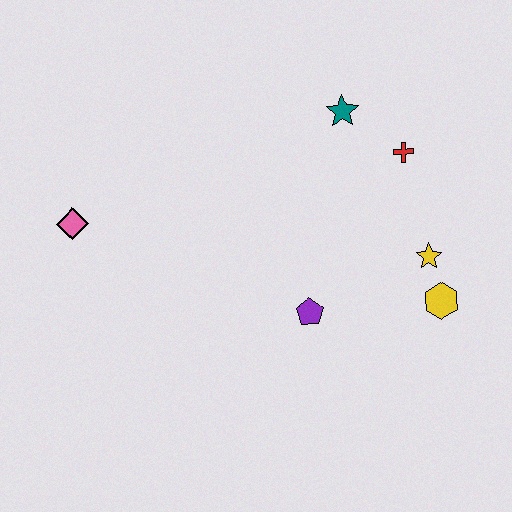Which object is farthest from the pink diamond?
The yellow hexagon is farthest from the pink diamond.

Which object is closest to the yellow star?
The yellow hexagon is closest to the yellow star.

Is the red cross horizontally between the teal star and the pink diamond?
No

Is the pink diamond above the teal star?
No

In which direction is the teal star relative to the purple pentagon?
The teal star is above the purple pentagon.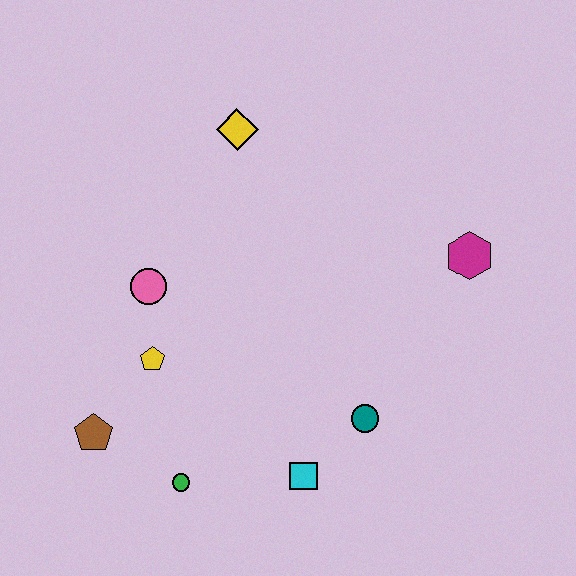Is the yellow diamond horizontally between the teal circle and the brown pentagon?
Yes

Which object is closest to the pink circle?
The yellow pentagon is closest to the pink circle.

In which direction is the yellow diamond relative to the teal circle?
The yellow diamond is above the teal circle.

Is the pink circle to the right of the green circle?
No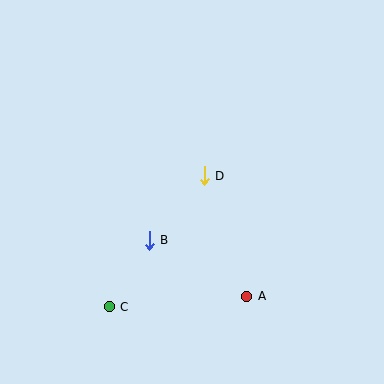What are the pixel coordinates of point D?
Point D is at (204, 176).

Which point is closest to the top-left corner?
Point D is closest to the top-left corner.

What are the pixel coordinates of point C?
Point C is at (109, 307).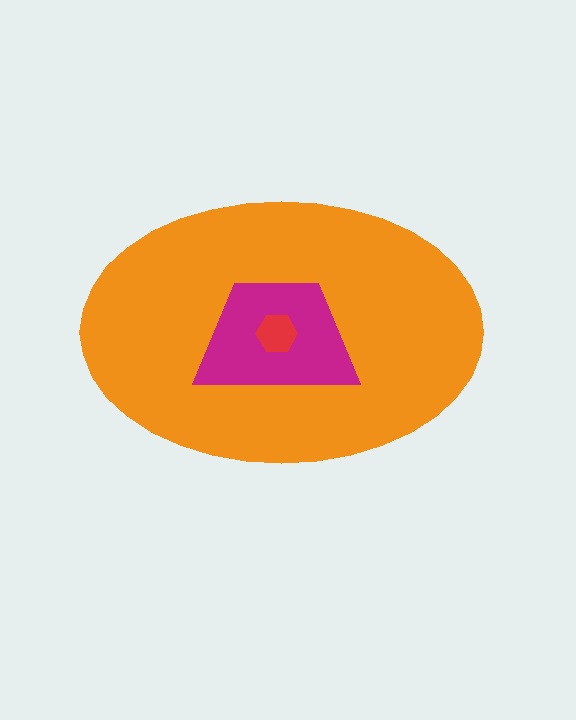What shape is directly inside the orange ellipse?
The magenta trapezoid.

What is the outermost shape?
The orange ellipse.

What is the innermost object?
The red hexagon.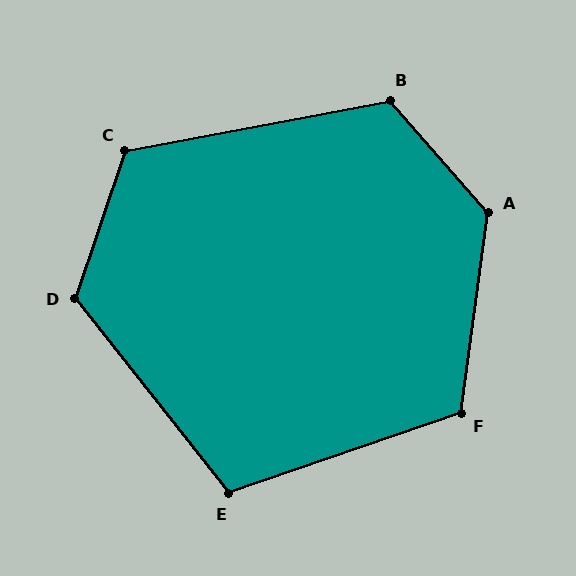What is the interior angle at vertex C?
Approximately 119 degrees (obtuse).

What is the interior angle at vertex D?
Approximately 123 degrees (obtuse).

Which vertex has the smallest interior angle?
E, at approximately 109 degrees.